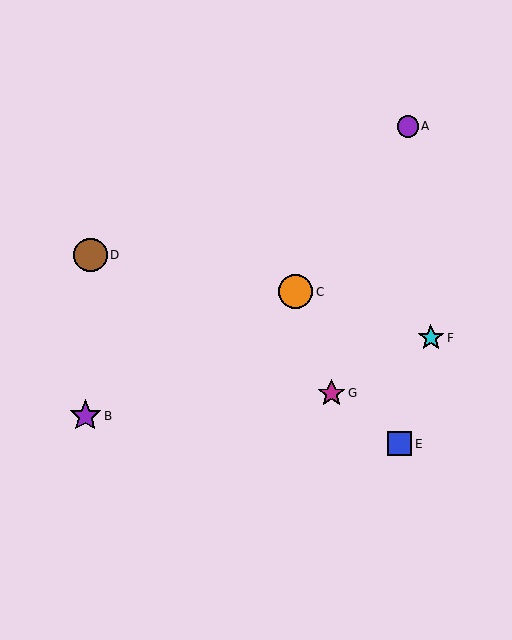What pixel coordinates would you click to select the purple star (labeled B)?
Click at (85, 416) to select the purple star B.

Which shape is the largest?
The orange circle (labeled C) is the largest.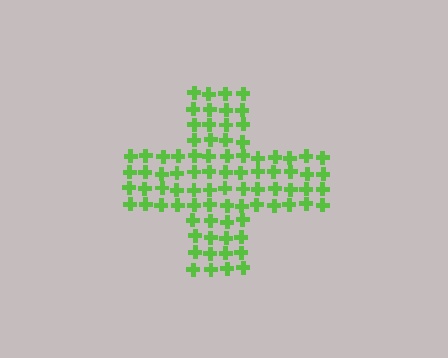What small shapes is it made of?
It is made of small crosses.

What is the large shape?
The large shape is a cross.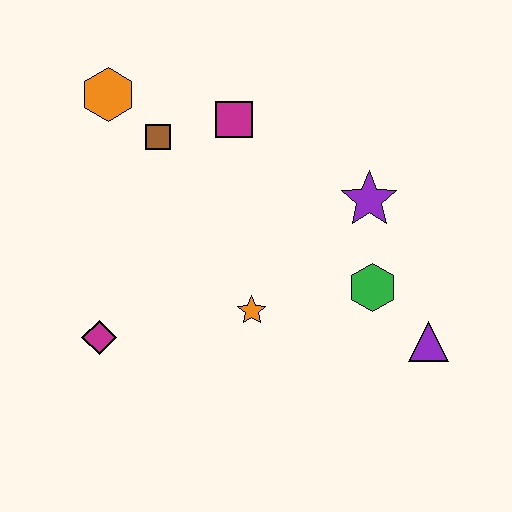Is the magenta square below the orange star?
No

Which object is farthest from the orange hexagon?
The purple triangle is farthest from the orange hexagon.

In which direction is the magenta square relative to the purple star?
The magenta square is to the left of the purple star.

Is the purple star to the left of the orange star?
No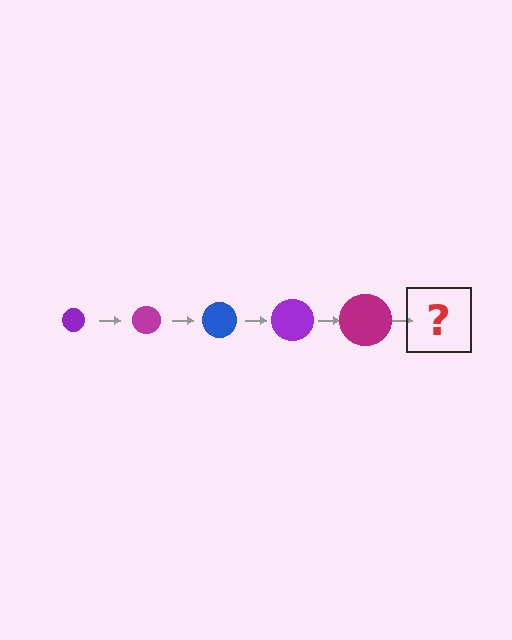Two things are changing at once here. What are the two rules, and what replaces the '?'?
The two rules are that the circle grows larger each step and the color cycles through purple, magenta, and blue. The '?' should be a blue circle, larger than the previous one.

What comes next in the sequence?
The next element should be a blue circle, larger than the previous one.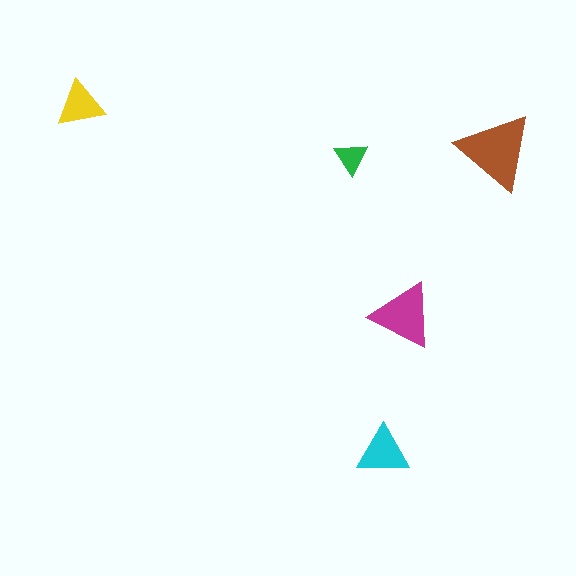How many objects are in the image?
There are 5 objects in the image.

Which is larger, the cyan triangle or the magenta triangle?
The magenta one.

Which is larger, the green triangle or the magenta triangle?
The magenta one.